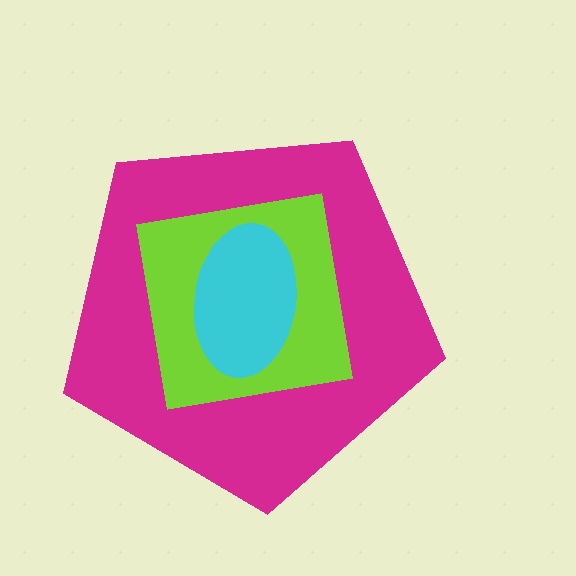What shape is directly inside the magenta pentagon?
The lime square.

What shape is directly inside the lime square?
The cyan ellipse.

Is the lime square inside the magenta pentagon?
Yes.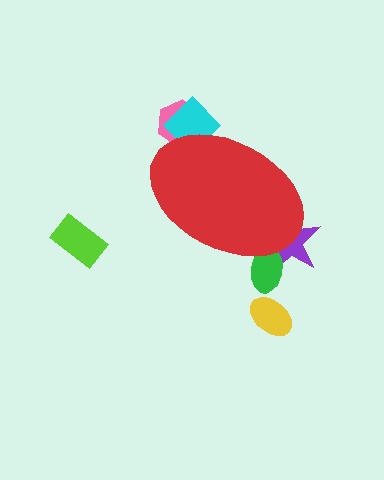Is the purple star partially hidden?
Yes, the purple star is partially hidden behind the red ellipse.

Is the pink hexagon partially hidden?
Yes, the pink hexagon is partially hidden behind the red ellipse.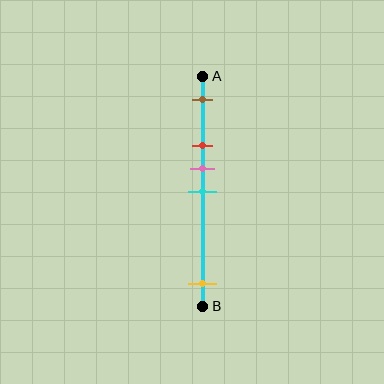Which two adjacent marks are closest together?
The pink and cyan marks are the closest adjacent pair.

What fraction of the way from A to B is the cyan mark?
The cyan mark is approximately 50% (0.5) of the way from A to B.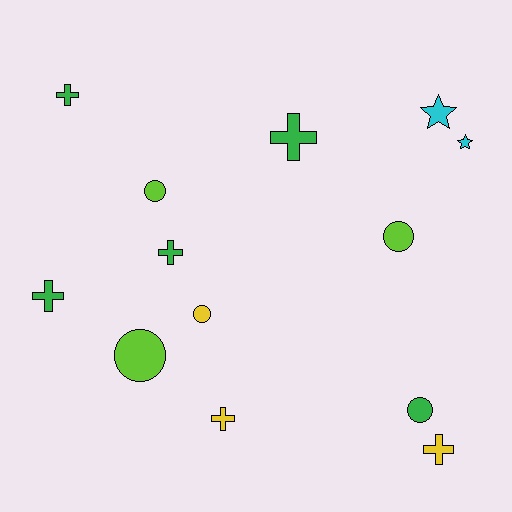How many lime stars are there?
There are no lime stars.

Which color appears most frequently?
Green, with 5 objects.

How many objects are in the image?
There are 13 objects.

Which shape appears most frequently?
Cross, with 6 objects.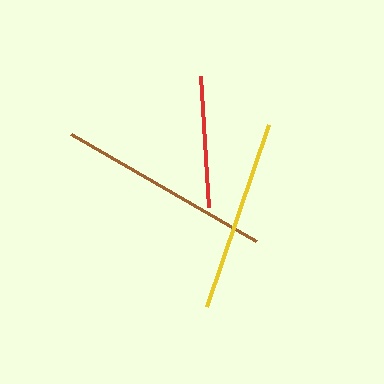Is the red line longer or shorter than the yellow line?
The yellow line is longer than the red line.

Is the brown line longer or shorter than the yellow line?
The brown line is longer than the yellow line.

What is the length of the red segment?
The red segment is approximately 131 pixels long.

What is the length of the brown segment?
The brown segment is approximately 214 pixels long.